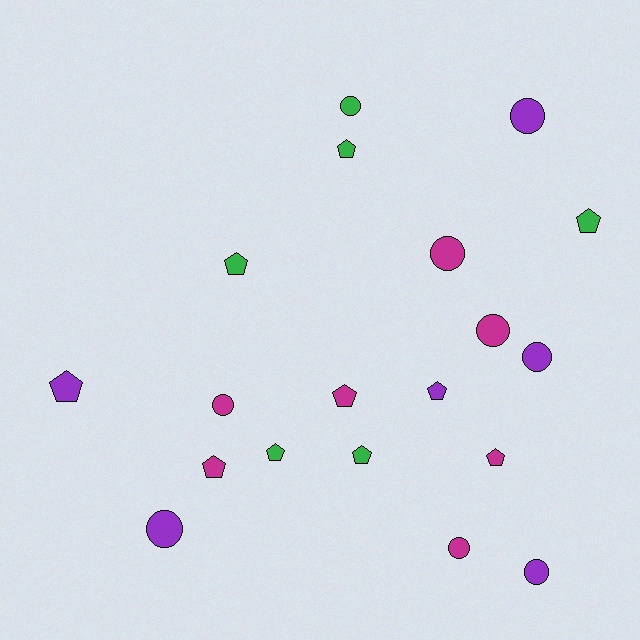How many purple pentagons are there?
There are 2 purple pentagons.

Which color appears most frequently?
Magenta, with 7 objects.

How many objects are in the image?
There are 19 objects.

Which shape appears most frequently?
Pentagon, with 10 objects.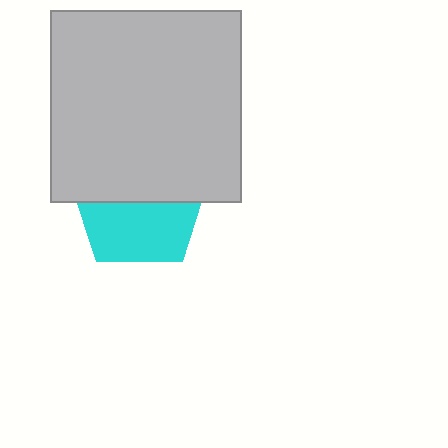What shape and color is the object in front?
The object in front is a light gray square.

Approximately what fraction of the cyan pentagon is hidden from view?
Roughly 52% of the cyan pentagon is hidden behind the light gray square.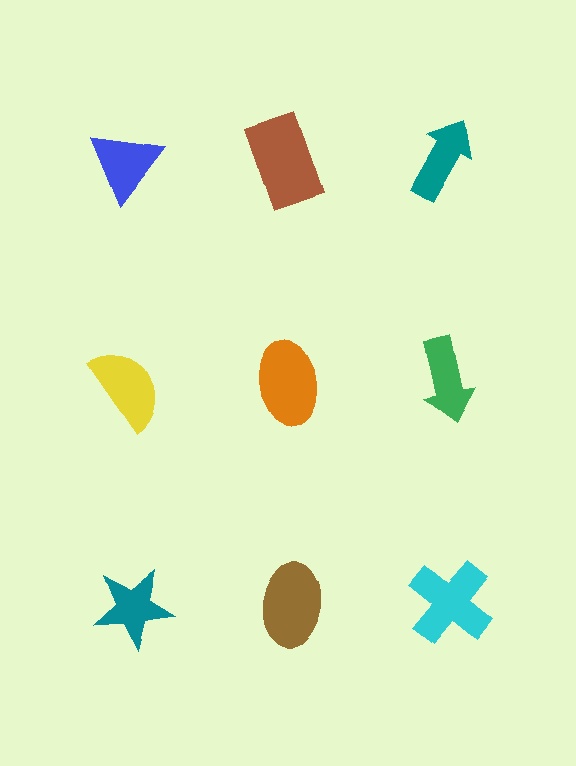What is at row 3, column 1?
A teal star.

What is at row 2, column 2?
An orange ellipse.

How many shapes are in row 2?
3 shapes.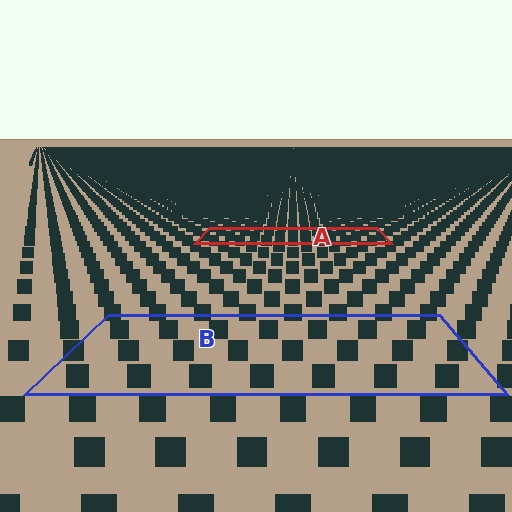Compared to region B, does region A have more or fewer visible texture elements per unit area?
Region A has more texture elements per unit area — they are packed more densely because it is farther away.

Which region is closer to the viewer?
Region B is closer. The texture elements there are larger and more spread out.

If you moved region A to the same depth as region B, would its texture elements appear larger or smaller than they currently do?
They would appear larger. At a closer depth, the same texture elements are projected at a bigger on-screen size.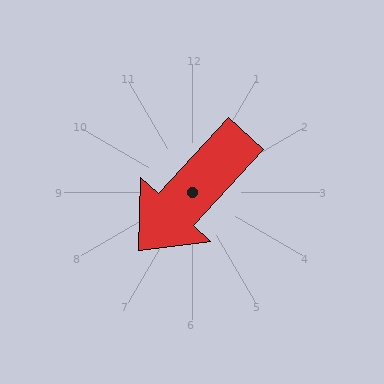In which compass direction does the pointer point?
Southwest.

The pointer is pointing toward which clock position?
Roughly 7 o'clock.